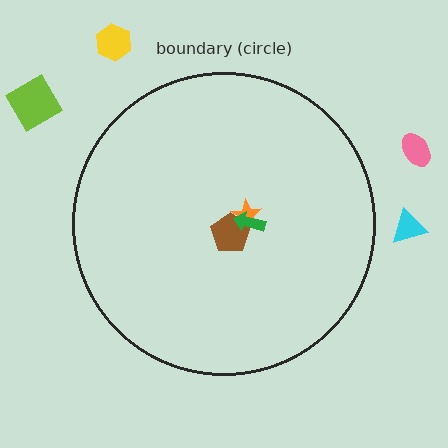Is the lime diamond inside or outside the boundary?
Outside.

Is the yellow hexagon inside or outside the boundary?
Outside.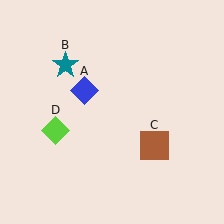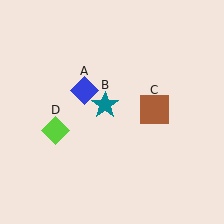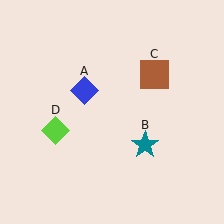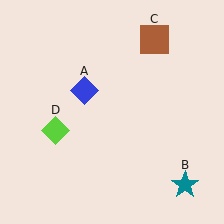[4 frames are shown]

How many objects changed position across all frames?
2 objects changed position: teal star (object B), brown square (object C).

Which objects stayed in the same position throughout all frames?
Blue diamond (object A) and lime diamond (object D) remained stationary.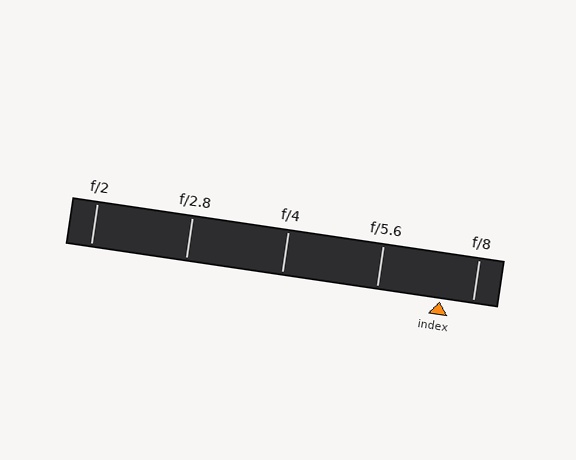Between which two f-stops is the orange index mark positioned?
The index mark is between f/5.6 and f/8.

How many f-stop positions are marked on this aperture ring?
There are 5 f-stop positions marked.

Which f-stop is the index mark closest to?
The index mark is closest to f/8.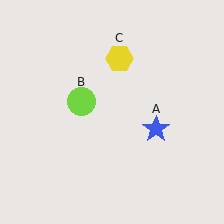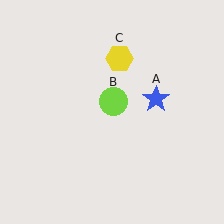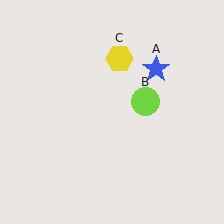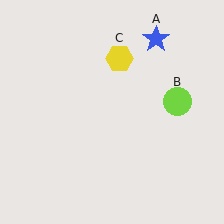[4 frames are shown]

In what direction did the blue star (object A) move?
The blue star (object A) moved up.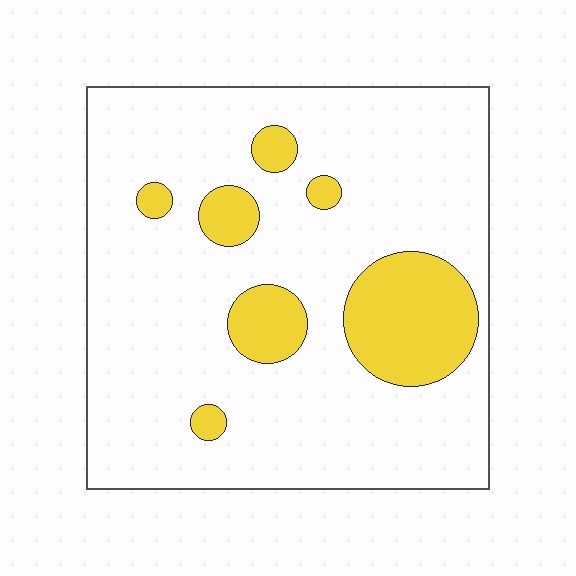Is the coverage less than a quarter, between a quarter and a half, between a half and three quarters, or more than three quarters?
Less than a quarter.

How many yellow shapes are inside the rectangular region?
7.